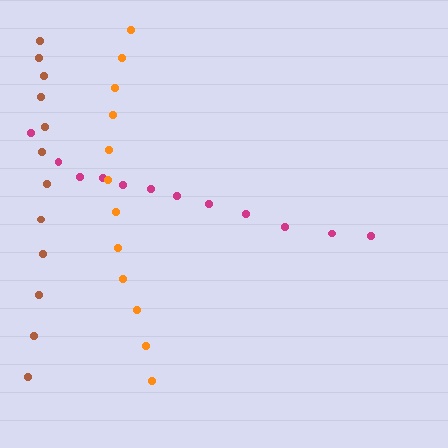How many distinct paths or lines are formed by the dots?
There are 3 distinct paths.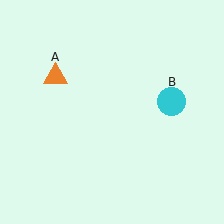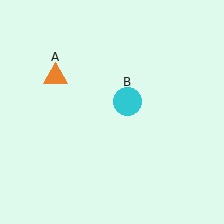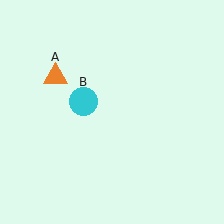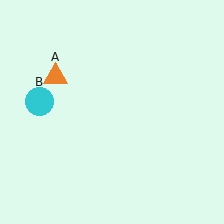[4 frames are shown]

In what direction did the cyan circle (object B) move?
The cyan circle (object B) moved left.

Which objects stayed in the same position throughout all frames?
Orange triangle (object A) remained stationary.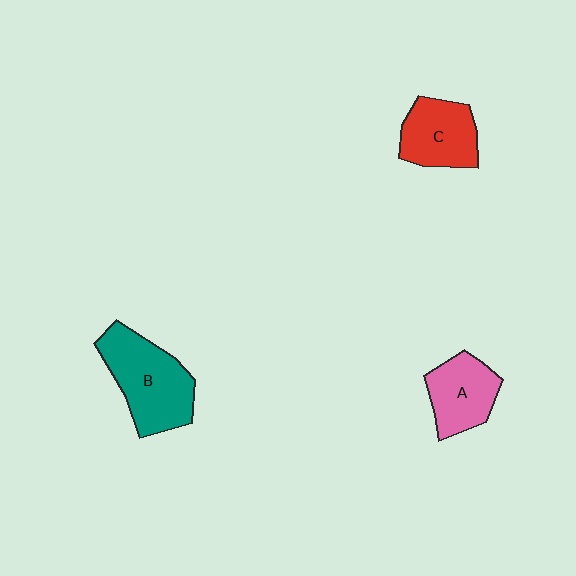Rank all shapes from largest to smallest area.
From largest to smallest: B (teal), C (red), A (pink).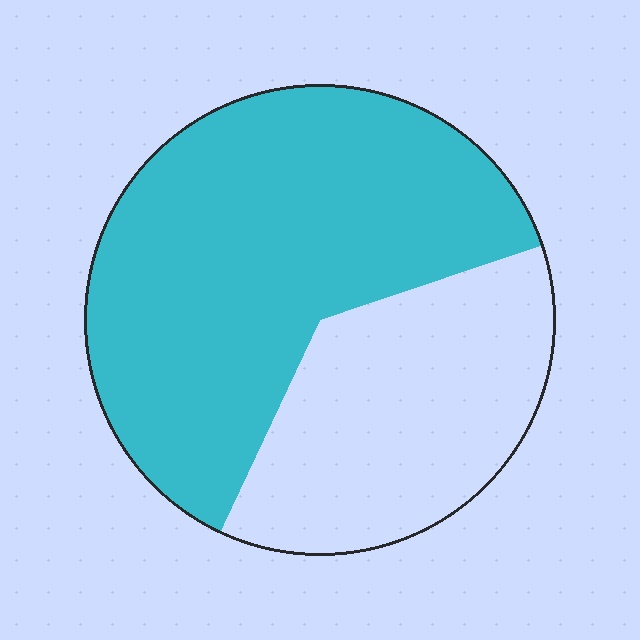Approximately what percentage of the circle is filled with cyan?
Approximately 65%.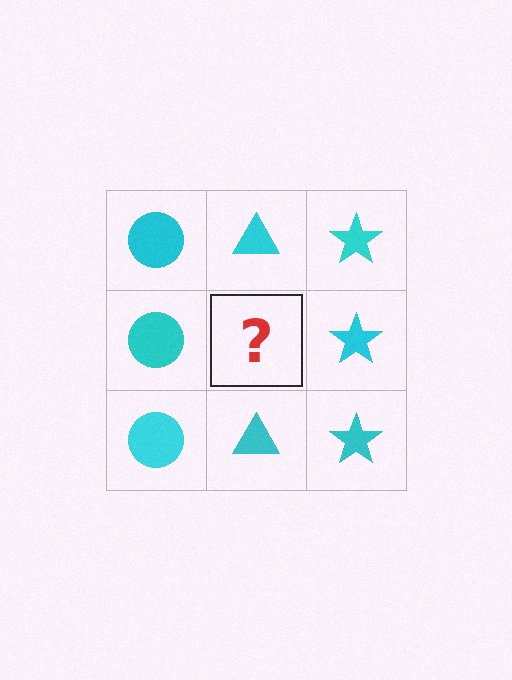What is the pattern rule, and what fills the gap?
The rule is that each column has a consistent shape. The gap should be filled with a cyan triangle.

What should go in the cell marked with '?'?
The missing cell should contain a cyan triangle.